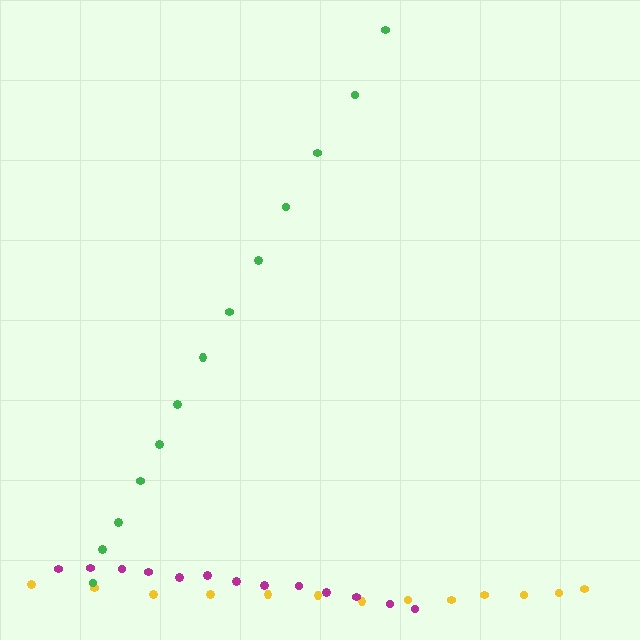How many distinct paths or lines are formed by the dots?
There are 3 distinct paths.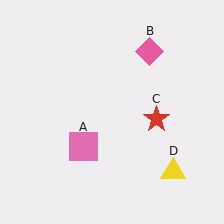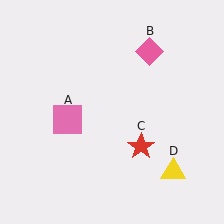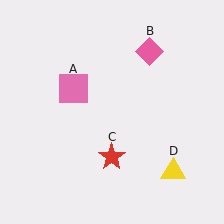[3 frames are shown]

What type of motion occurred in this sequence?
The pink square (object A), red star (object C) rotated clockwise around the center of the scene.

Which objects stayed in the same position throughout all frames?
Pink diamond (object B) and yellow triangle (object D) remained stationary.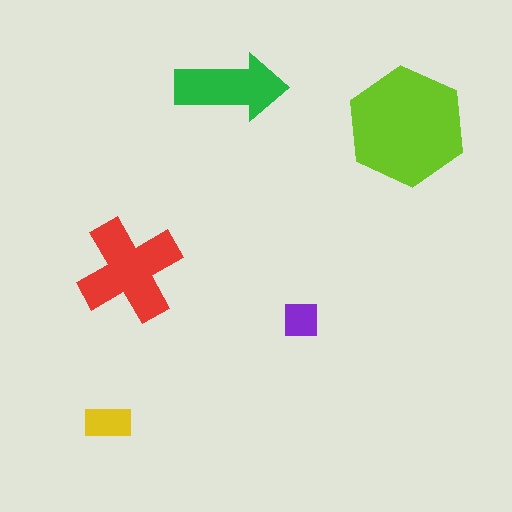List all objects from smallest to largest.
The purple square, the yellow rectangle, the green arrow, the red cross, the lime hexagon.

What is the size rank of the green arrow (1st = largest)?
3rd.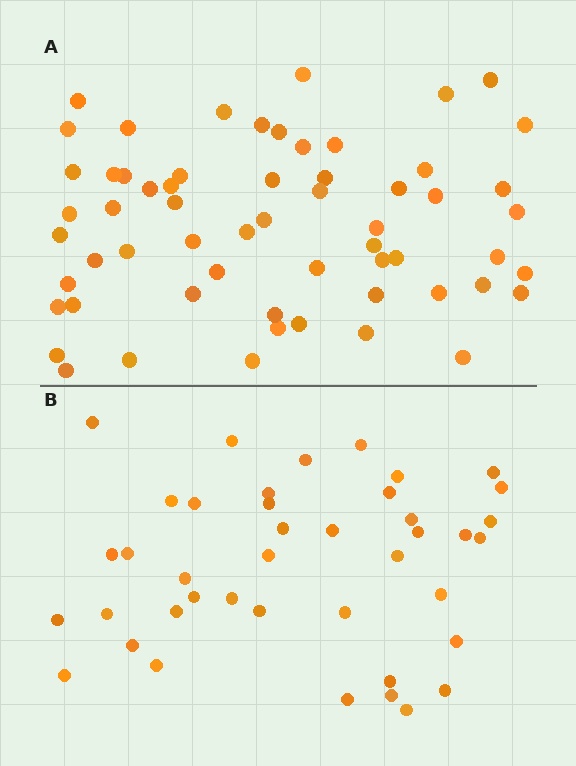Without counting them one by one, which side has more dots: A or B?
Region A (the top region) has more dots.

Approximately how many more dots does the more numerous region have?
Region A has approximately 20 more dots than region B.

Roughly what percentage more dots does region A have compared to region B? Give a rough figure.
About 45% more.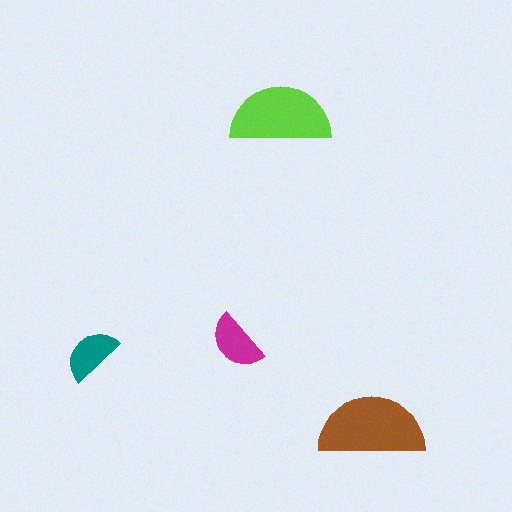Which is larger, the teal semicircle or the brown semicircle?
The brown one.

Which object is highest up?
The lime semicircle is topmost.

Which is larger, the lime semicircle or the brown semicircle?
The brown one.